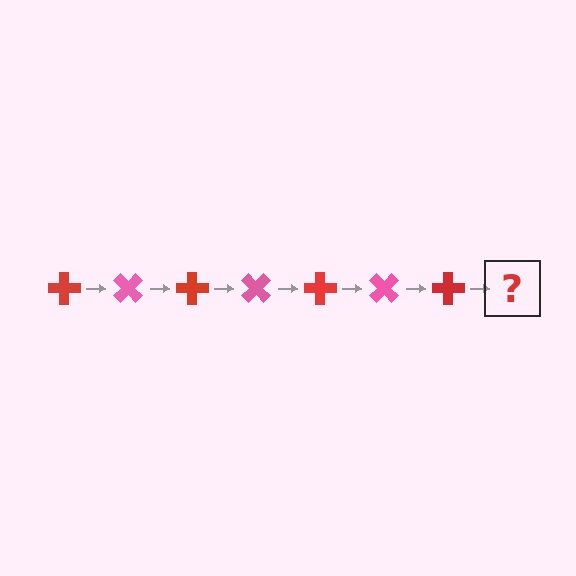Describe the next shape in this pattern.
It should be a pink cross, rotated 315 degrees from the start.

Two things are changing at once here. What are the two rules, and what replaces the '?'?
The two rules are that it rotates 45 degrees each step and the color cycles through red and pink. The '?' should be a pink cross, rotated 315 degrees from the start.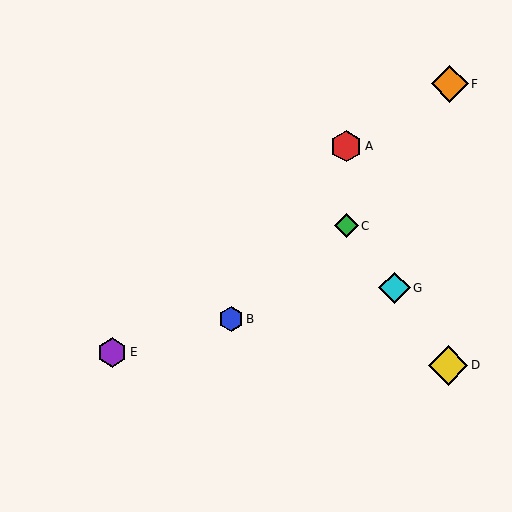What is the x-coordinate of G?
Object G is at x≈395.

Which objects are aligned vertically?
Objects A, C are aligned vertically.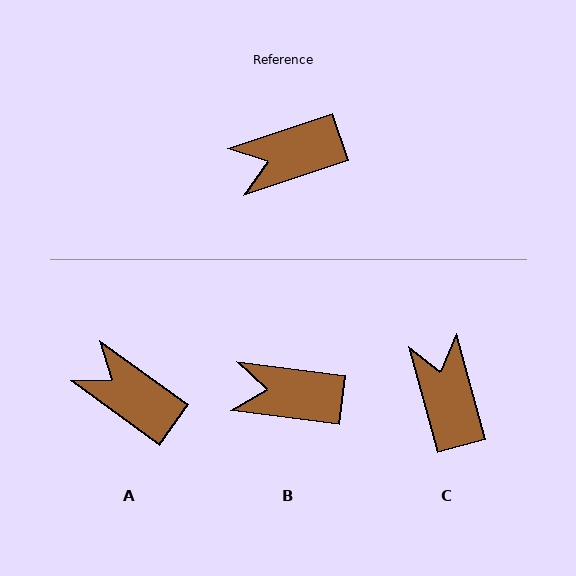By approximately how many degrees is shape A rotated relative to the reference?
Approximately 55 degrees clockwise.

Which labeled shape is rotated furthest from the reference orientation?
C, about 93 degrees away.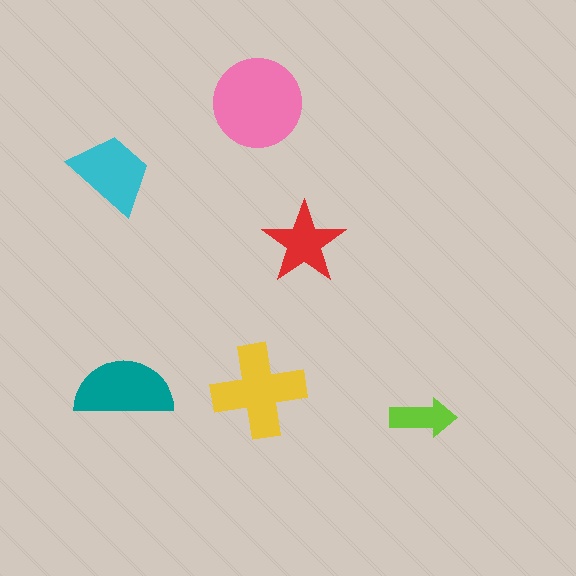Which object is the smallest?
The lime arrow.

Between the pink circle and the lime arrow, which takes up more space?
The pink circle.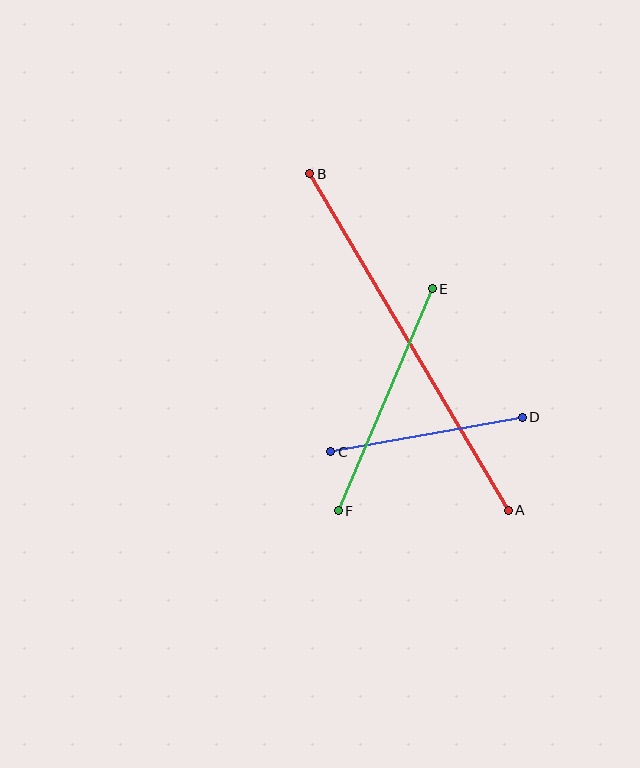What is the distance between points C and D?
The distance is approximately 194 pixels.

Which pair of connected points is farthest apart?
Points A and B are farthest apart.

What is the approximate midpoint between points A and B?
The midpoint is at approximately (409, 342) pixels.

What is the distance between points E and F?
The distance is approximately 241 pixels.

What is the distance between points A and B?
The distance is approximately 391 pixels.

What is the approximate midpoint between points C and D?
The midpoint is at approximately (427, 434) pixels.